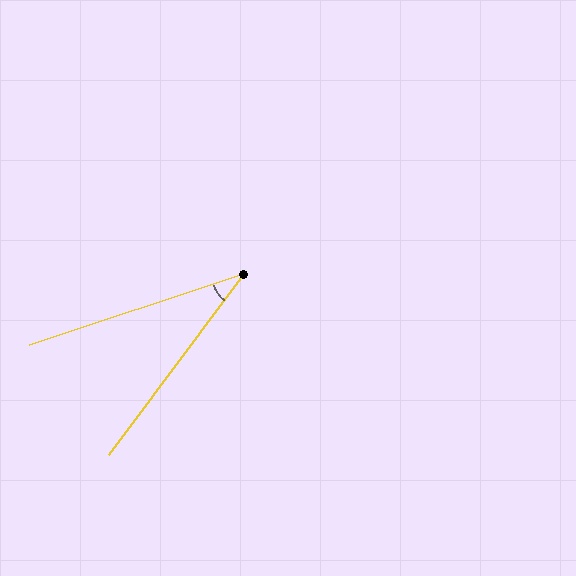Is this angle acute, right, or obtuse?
It is acute.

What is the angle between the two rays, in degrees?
Approximately 35 degrees.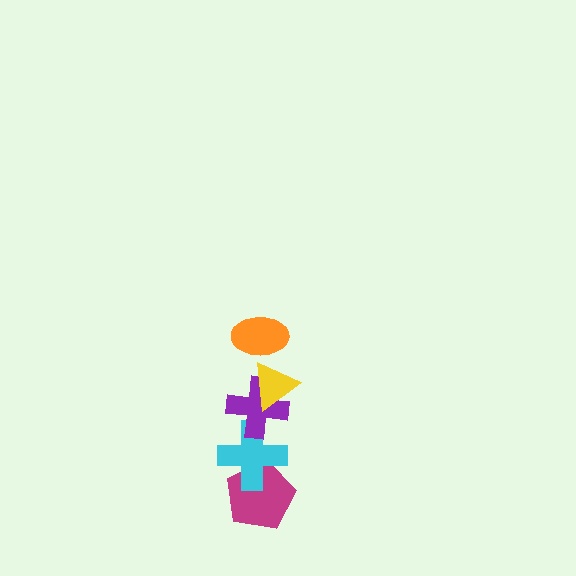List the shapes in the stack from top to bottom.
From top to bottom: the orange ellipse, the yellow triangle, the purple cross, the cyan cross, the magenta pentagon.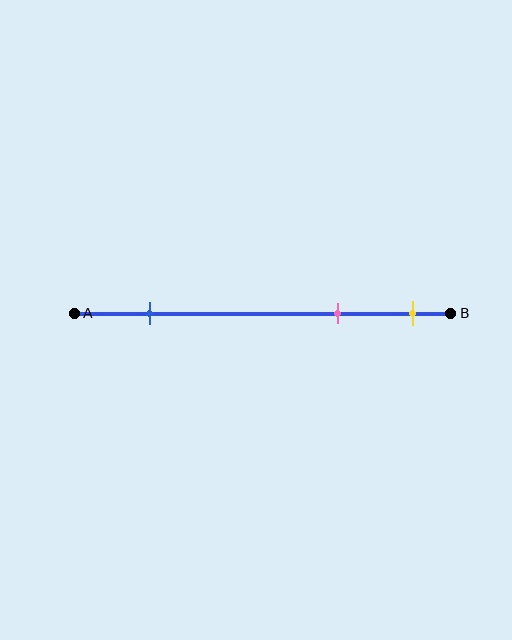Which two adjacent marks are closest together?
The pink and yellow marks are the closest adjacent pair.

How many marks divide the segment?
There are 3 marks dividing the segment.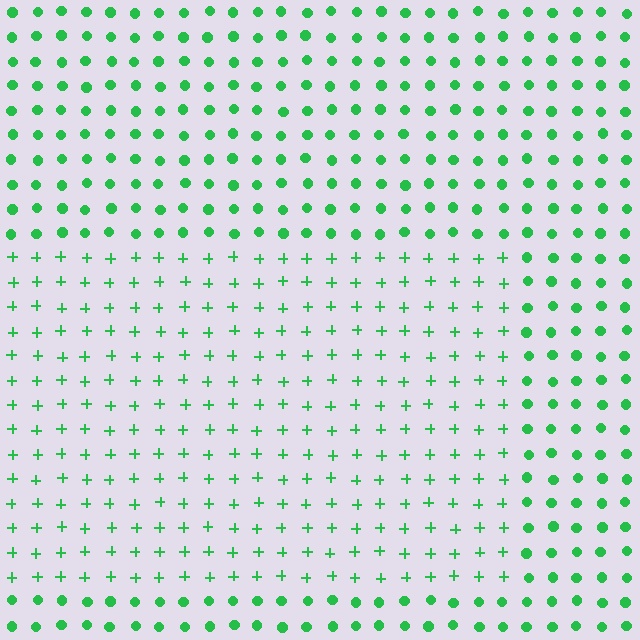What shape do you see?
I see a rectangle.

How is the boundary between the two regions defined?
The boundary is defined by a change in element shape: plus signs inside vs. circles outside. All elements share the same color and spacing.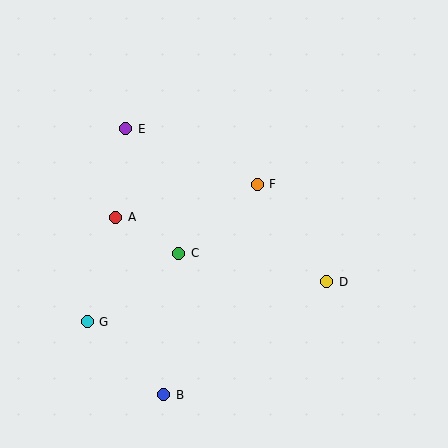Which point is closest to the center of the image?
Point F at (257, 184) is closest to the center.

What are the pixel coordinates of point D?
Point D is at (327, 282).